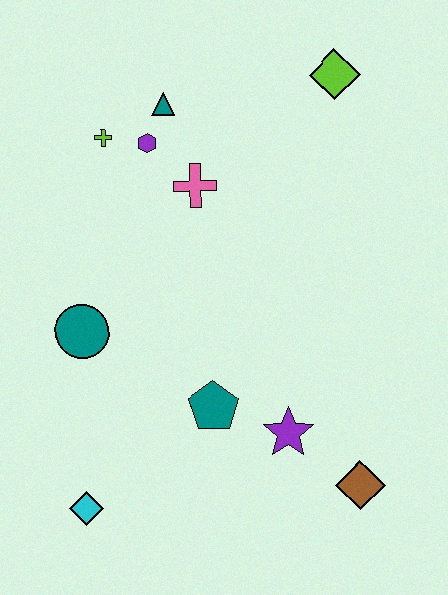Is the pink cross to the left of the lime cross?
No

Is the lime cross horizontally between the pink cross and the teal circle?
Yes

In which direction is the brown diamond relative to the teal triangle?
The brown diamond is below the teal triangle.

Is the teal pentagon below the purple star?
No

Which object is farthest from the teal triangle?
The brown diamond is farthest from the teal triangle.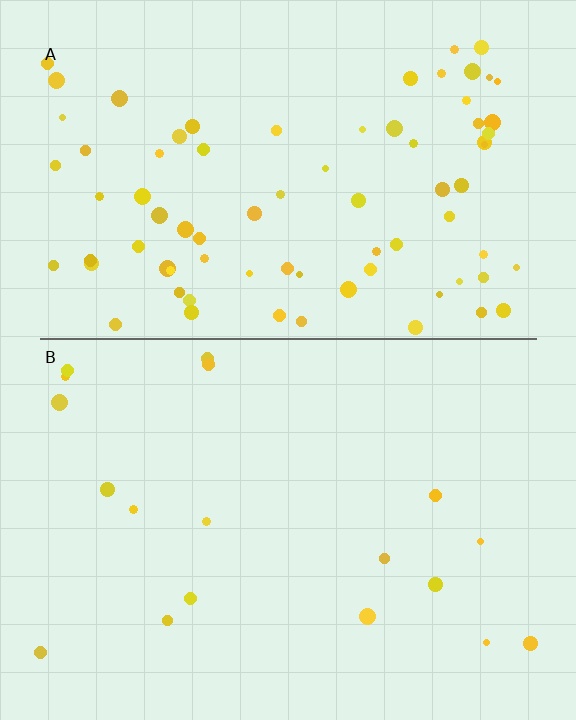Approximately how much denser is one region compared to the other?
Approximately 4.3× — region A over region B.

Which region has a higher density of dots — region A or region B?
A (the top).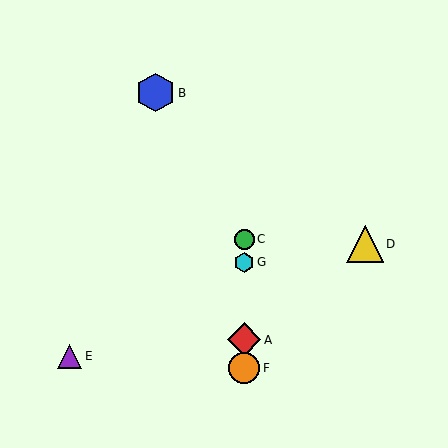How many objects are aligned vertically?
4 objects (A, C, F, G) are aligned vertically.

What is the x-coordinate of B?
Object B is at x≈156.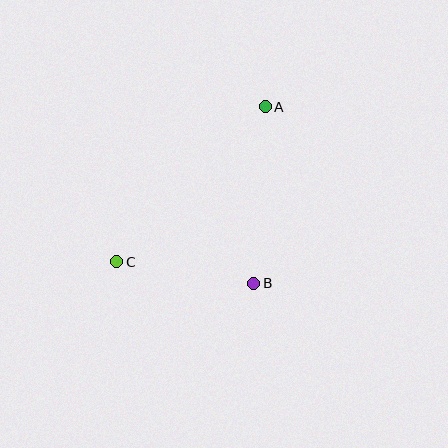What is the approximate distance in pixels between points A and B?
The distance between A and B is approximately 177 pixels.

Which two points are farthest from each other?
Points A and C are farthest from each other.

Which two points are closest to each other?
Points B and C are closest to each other.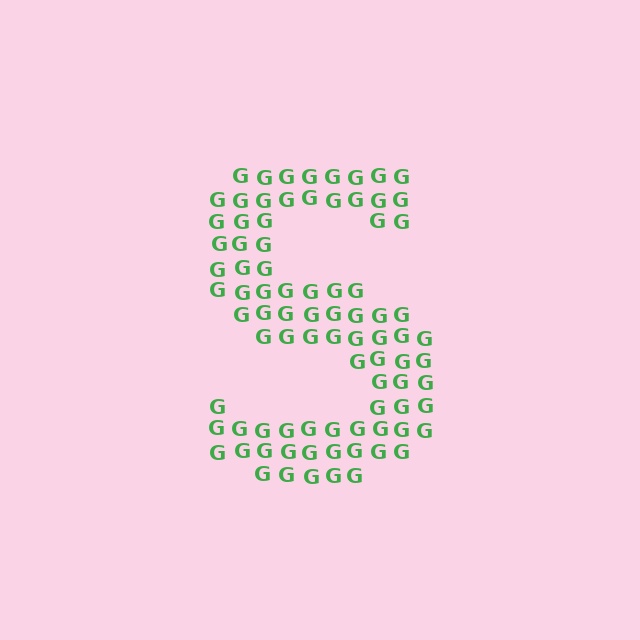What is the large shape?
The large shape is the letter S.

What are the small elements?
The small elements are letter G's.